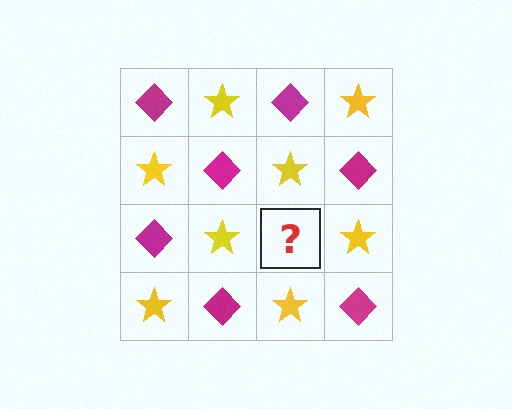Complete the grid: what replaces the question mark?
The question mark should be replaced with a magenta diamond.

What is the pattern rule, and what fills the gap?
The rule is that it alternates magenta diamond and yellow star in a checkerboard pattern. The gap should be filled with a magenta diamond.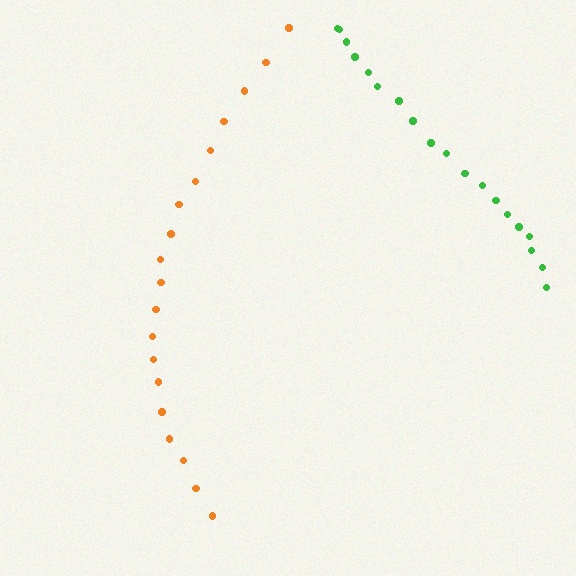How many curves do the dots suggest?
There are 2 distinct paths.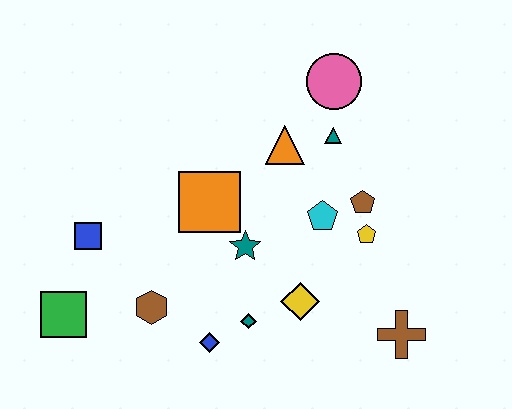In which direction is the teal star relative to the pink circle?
The teal star is below the pink circle.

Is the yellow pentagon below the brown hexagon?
No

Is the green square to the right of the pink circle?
No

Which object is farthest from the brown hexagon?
The pink circle is farthest from the brown hexagon.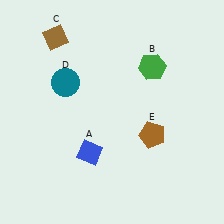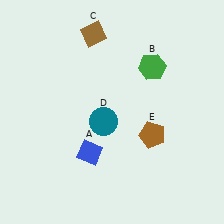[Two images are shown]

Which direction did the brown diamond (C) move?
The brown diamond (C) moved right.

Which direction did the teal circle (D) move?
The teal circle (D) moved down.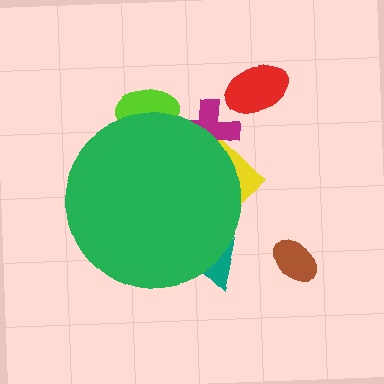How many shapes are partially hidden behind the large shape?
4 shapes are partially hidden.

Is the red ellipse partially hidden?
No, the red ellipse is fully visible.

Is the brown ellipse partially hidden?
No, the brown ellipse is fully visible.